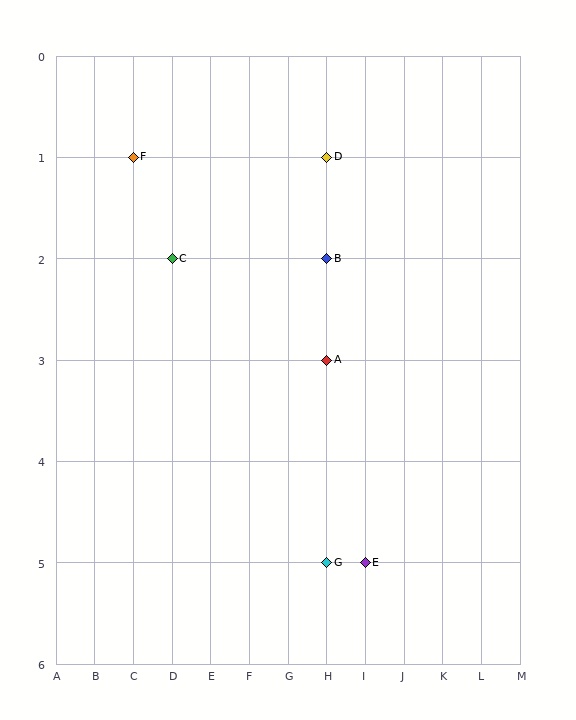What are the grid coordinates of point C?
Point C is at grid coordinates (D, 2).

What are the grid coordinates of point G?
Point G is at grid coordinates (H, 5).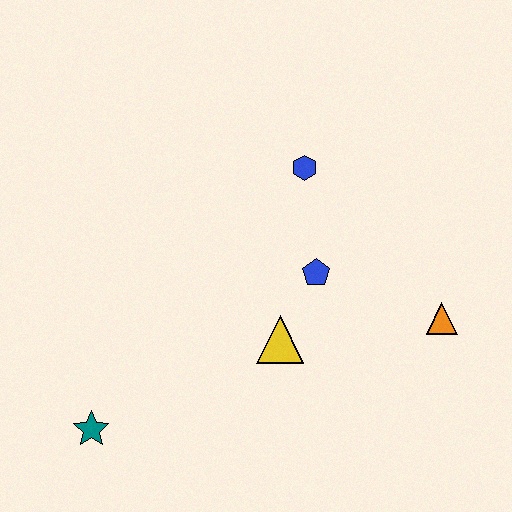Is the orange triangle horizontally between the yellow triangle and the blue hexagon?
No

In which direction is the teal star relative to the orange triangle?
The teal star is to the left of the orange triangle.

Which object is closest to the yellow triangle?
The blue pentagon is closest to the yellow triangle.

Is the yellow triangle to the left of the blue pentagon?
Yes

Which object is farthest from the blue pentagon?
The teal star is farthest from the blue pentagon.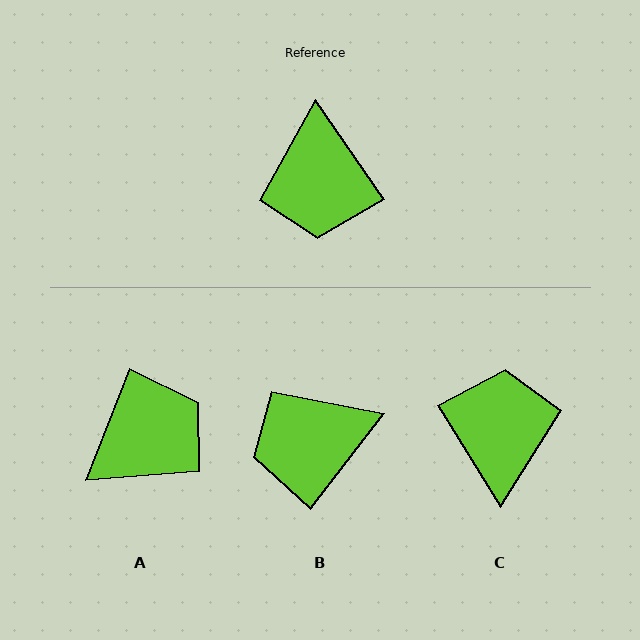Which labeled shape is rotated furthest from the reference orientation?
C, about 177 degrees away.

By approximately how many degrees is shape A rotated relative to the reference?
Approximately 124 degrees counter-clockwise.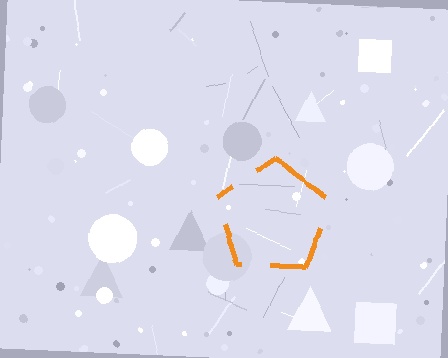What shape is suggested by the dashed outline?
The dashed outline suggests a pentagon.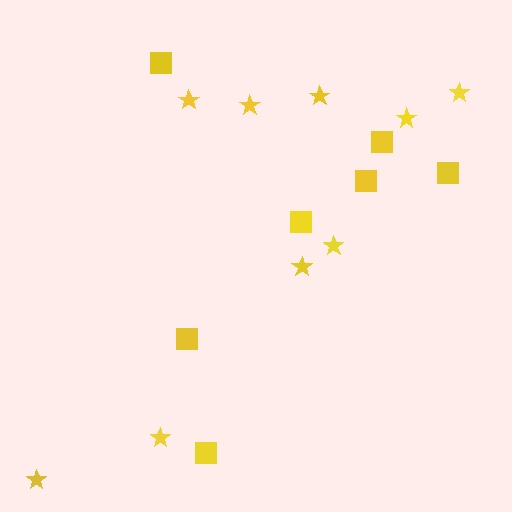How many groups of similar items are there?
There are 2 groups: one group of stars (9) and one group of squares (7).